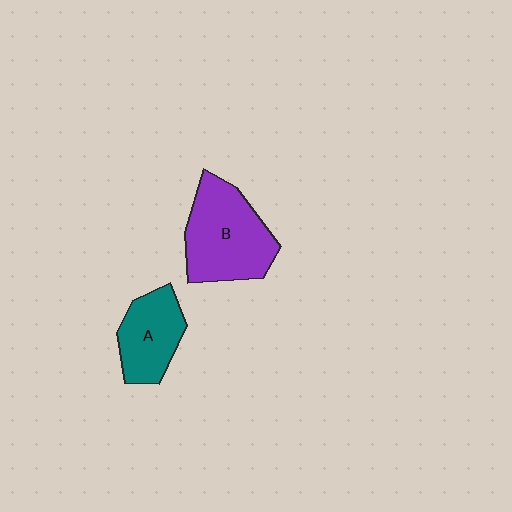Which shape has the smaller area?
Shape A (teal).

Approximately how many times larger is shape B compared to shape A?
Approximately 1.5 times.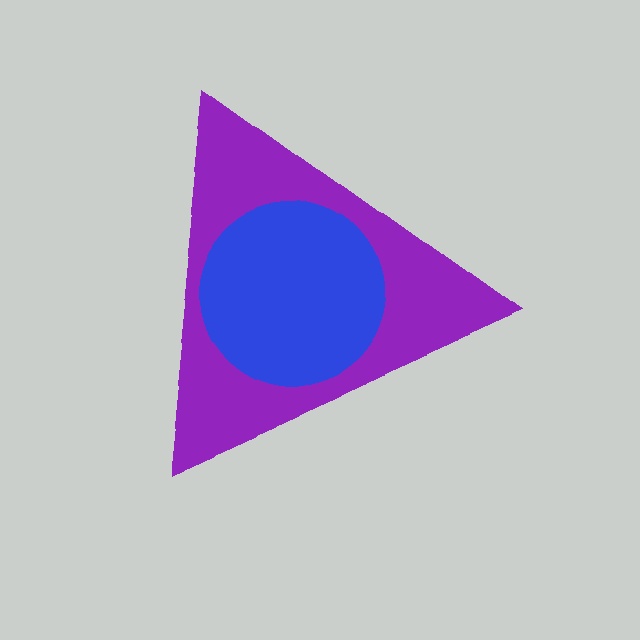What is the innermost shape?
The blue circle.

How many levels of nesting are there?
2.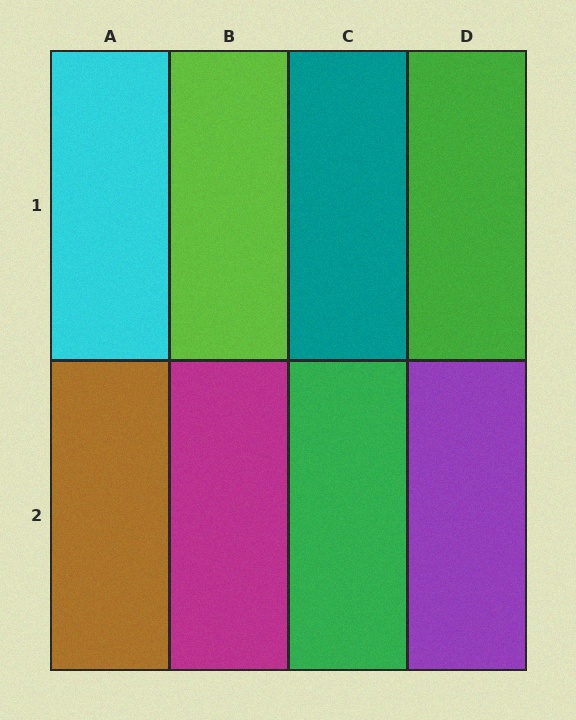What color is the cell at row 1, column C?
Teal.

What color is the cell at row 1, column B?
Lime.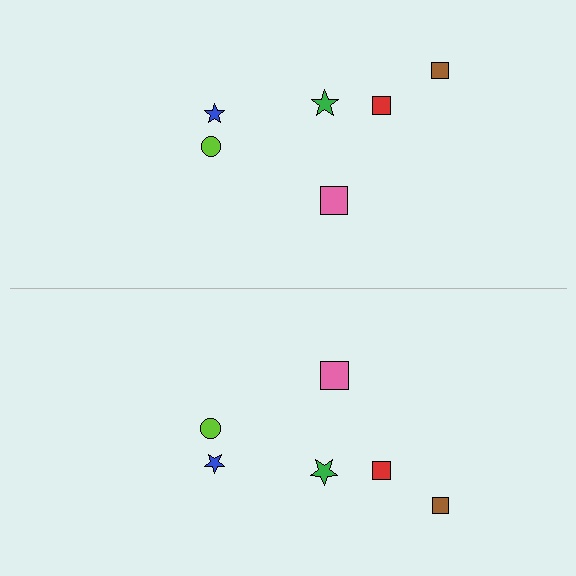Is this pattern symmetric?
Yes, this pattern has bilateral (reflection) symmetry.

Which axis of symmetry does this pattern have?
The pattern has a horizontal axis of symmetry running through the center of the image.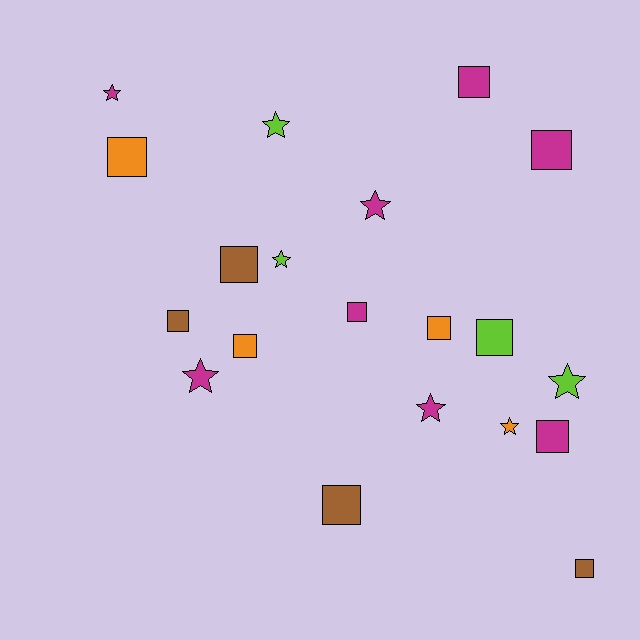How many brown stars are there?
There are no brown stars.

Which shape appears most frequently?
Square, with 12 objects.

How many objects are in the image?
There are 20 objects.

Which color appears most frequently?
Magenta, with 8 objects.